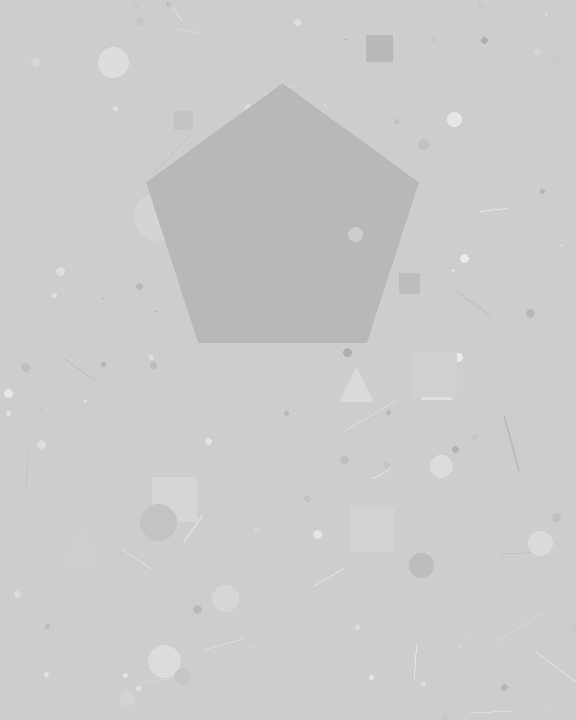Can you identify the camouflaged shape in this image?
The camouflaged shape is a pentagon.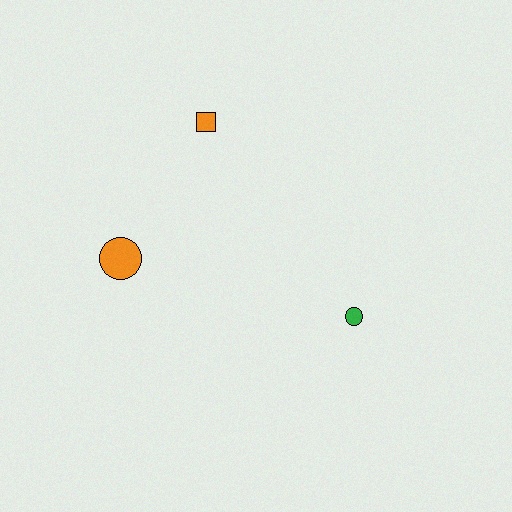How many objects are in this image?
There are 3 objects.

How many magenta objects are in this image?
There are no magenta objects.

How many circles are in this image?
There are 2 circles.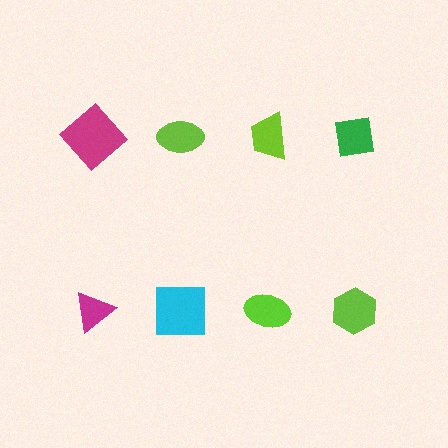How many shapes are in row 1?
4 shapes.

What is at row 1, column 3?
A lime trapezoid.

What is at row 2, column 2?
A cyan square.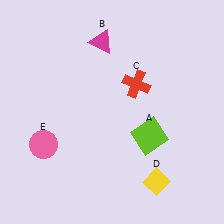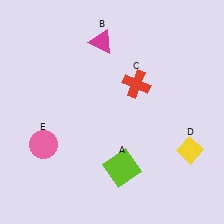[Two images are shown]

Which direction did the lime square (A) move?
The lime square (A) moved down.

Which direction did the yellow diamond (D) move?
The yellow diamond (D) moved right.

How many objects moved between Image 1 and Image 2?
2 objects moved between the two images.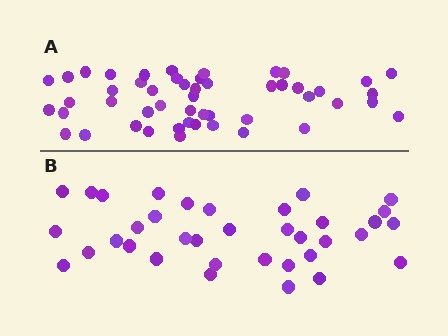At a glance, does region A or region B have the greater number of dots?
Region A (the top region) has more dots.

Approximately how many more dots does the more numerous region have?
Region A has approximately 15 more dots than region B.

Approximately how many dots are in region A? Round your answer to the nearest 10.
About 50 dots.